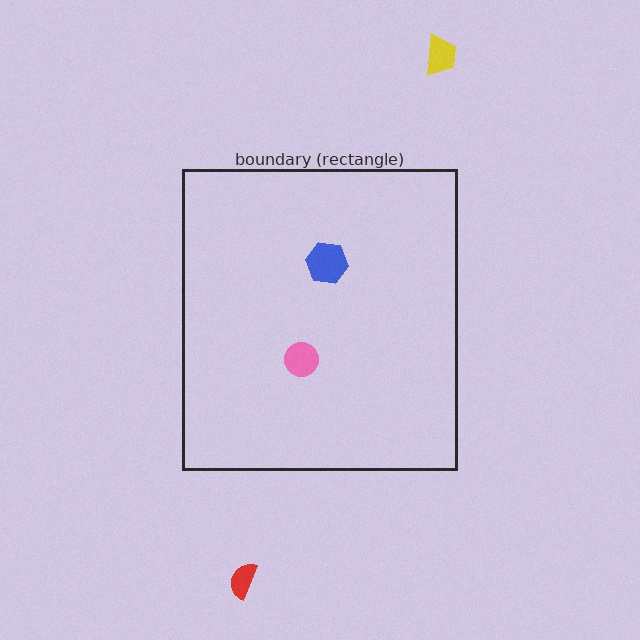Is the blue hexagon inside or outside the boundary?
Inside.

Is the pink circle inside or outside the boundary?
Inside.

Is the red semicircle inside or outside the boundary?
Outside.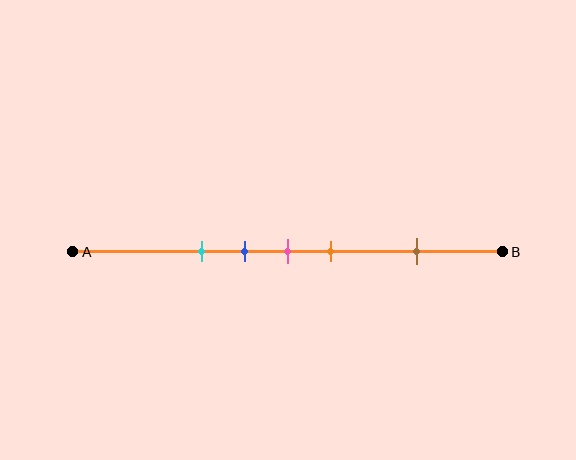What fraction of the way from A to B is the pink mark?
The pink mark is approximately 50% (0.5) of the way from A to B.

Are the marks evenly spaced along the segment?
No, the marks are not evenly spaced.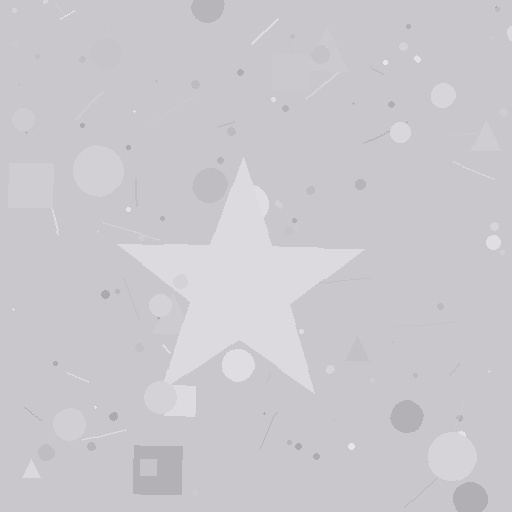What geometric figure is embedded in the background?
A star is embedded in the background.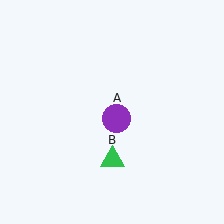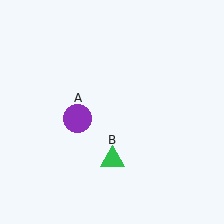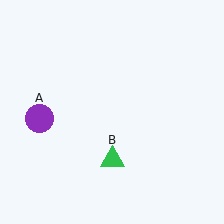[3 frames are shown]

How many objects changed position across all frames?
1 object changed position: purple circle (object A).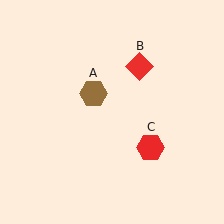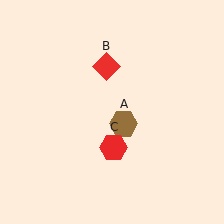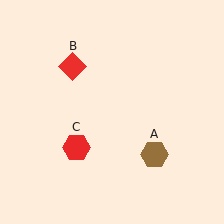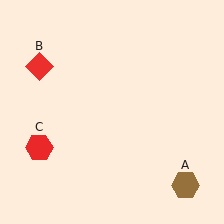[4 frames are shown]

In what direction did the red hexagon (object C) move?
The red hexagon (object C) moved left.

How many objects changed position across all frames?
3 objects changed position: brown hexagon (object A), red diamond (object B), red hexagon (object C).